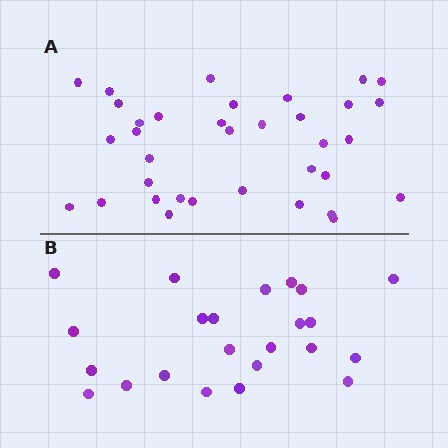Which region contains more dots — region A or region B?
Region A (the top region) has more dots.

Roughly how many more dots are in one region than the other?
Region A has roughly 12 or so more dots than region B.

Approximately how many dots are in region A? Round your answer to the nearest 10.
About 40 dots. (The exact count is 35, which rounds to 40.)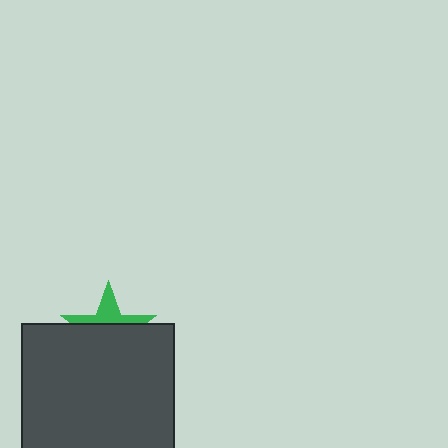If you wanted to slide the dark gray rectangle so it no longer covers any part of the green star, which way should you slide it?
Slide it down — that is the most direct way to separate the two shapes.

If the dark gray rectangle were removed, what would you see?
You would see the complete green star.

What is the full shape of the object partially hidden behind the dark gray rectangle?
The partially hidden object is a green star.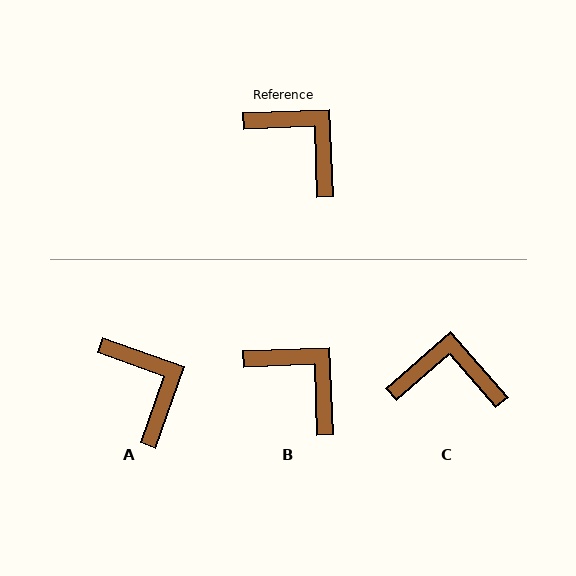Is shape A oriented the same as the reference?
No, it is off by about 22 degrees.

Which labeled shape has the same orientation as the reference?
B.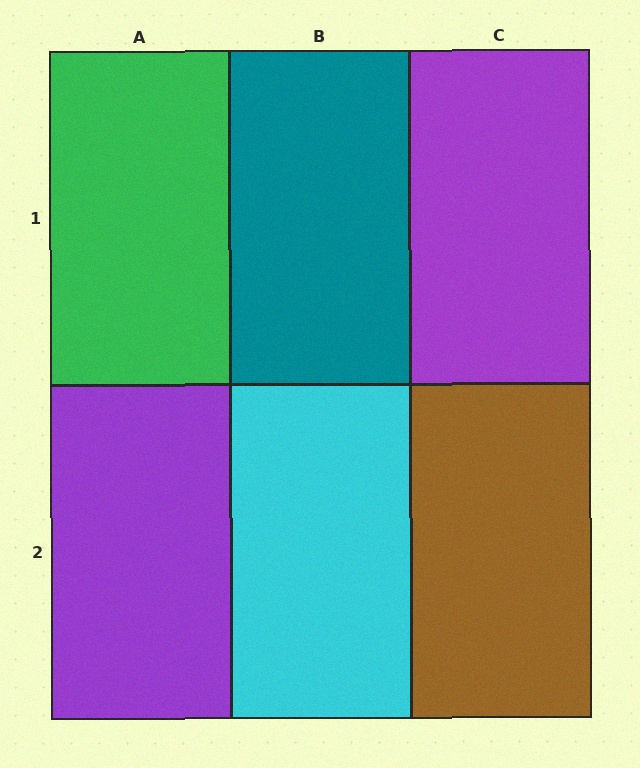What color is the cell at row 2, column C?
Brown.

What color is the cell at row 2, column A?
Purple.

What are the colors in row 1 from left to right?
Green, teal, purple.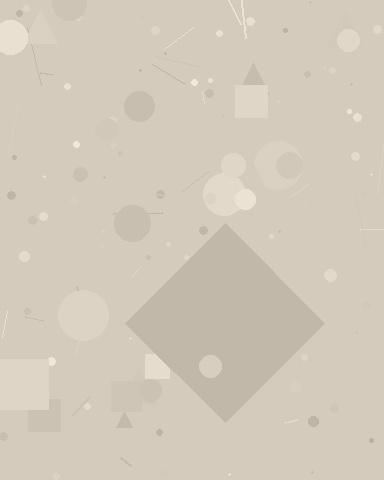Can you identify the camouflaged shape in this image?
The camouflaged shape is a diamond.